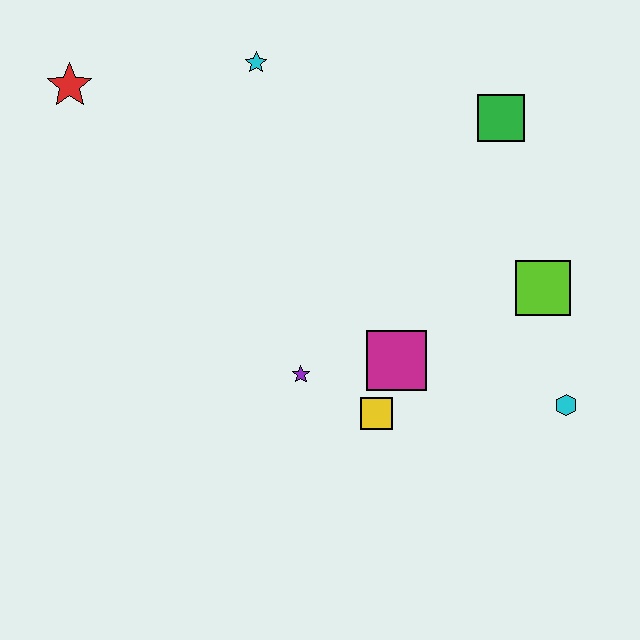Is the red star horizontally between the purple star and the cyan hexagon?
No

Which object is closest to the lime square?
The cyan hexagon is closest to the lime square.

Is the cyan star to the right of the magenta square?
No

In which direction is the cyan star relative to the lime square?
The cyan star is to the left of the lime square.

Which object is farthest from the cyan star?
The cyan hexagon is farthest from the cyan star.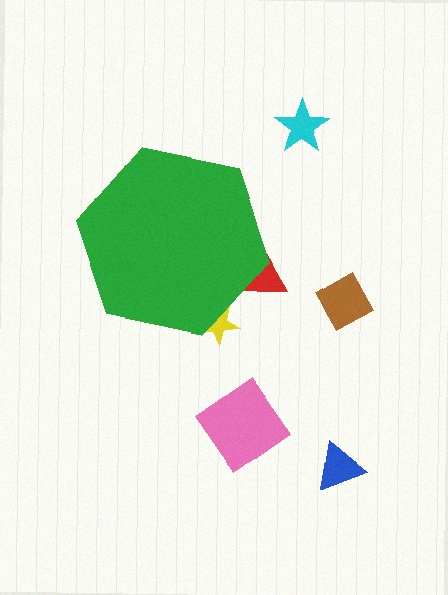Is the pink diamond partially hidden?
No, the pink diamond is fully visible.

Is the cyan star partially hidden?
No, the cyan star is fully visible.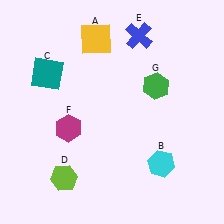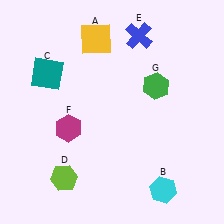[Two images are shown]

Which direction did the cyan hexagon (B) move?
The cyan hexagon (B) moved down.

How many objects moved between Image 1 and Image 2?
1 object moved between the two images.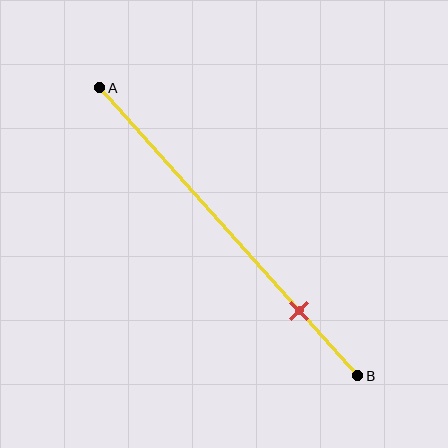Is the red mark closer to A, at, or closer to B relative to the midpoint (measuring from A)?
The red mark is closer to point B than the midpoint of segment AB.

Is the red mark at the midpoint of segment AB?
No, the mark is at about 80% from A, not at the 50% midpoint.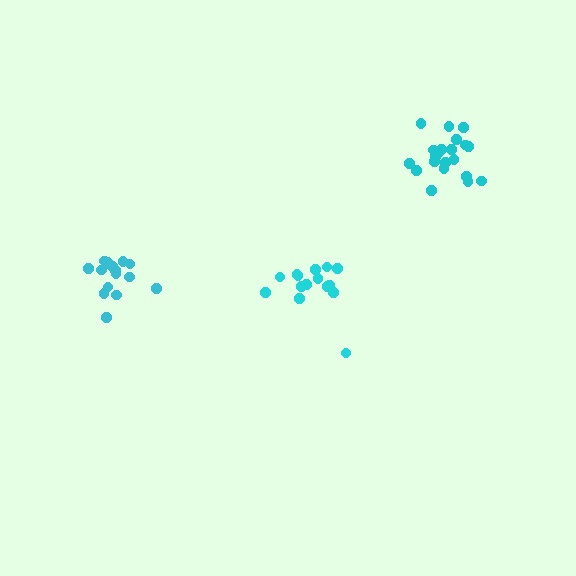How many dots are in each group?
Group 1: 15 dots, Group 2: 21 dots, Group 3: 15 dots (51 total).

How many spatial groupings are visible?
There are 3 spatial groupings.